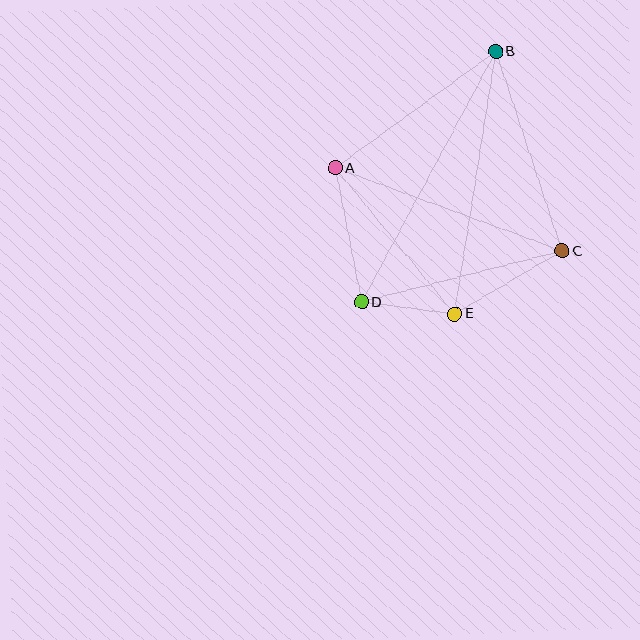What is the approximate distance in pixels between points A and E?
The distance between A and E is approximately 188 pixels.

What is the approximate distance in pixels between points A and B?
The distance between A and B is approximately 198 pixels.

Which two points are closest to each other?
Points D and E are closest to each other.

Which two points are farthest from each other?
Points B and D are farthest from each other.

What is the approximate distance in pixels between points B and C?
The distance between B and C is approximately 210 pixels.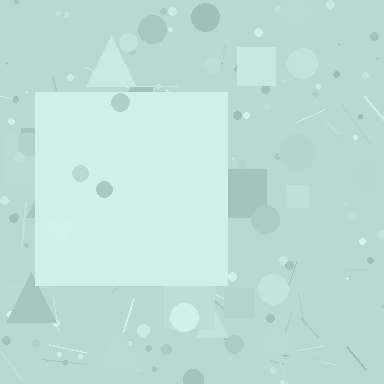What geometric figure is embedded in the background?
A square is embedded in the background.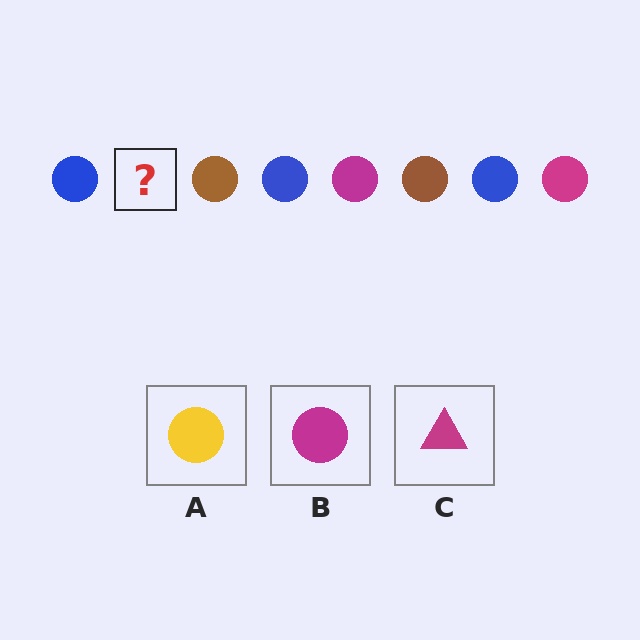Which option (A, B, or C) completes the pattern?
B.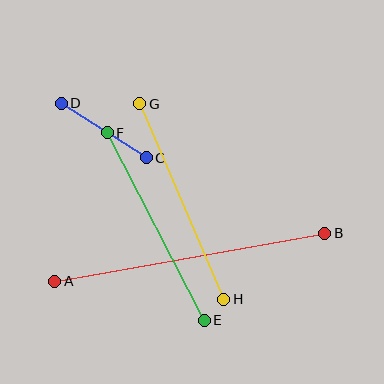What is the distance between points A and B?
The distance is approximately 274 pixels.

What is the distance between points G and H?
The distance is approximately 213 pixels.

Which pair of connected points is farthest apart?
Points A and B are farthest apart.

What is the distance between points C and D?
The distance is approximately 101 pixels.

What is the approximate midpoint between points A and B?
The midpoint is at approximately (190, 257) pixels.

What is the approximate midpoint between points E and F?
The midpoint is at approximately (156, 227) pixels.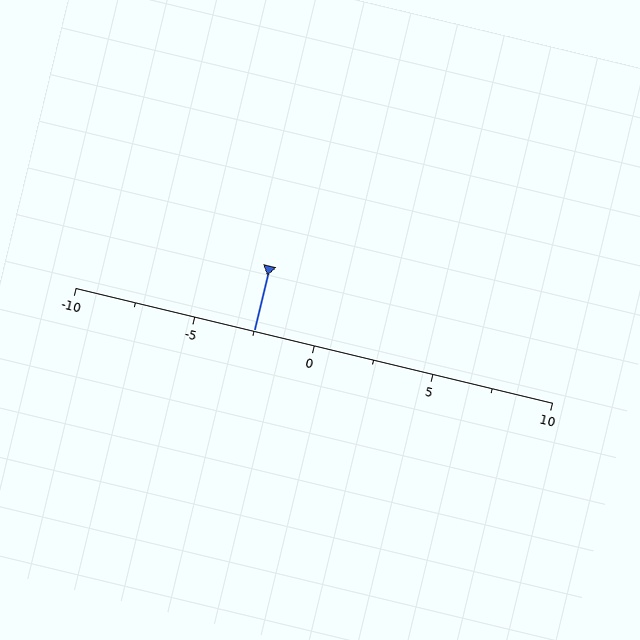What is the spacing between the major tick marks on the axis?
The major ticks are spaced 5 apart.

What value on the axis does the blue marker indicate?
The marker indicates approximately -2.5.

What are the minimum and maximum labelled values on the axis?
The axis runs from -10 to 10.